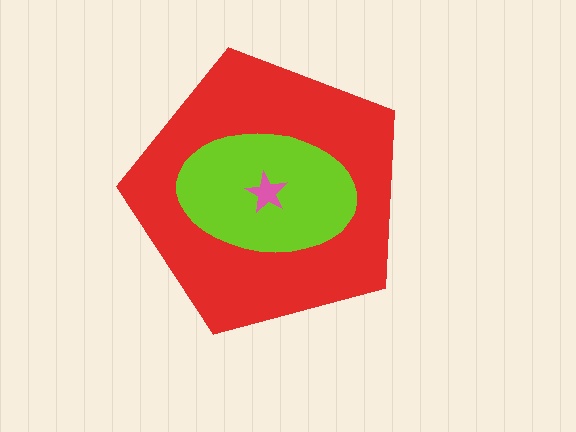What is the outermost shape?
The red pentagon.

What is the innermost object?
The pink star.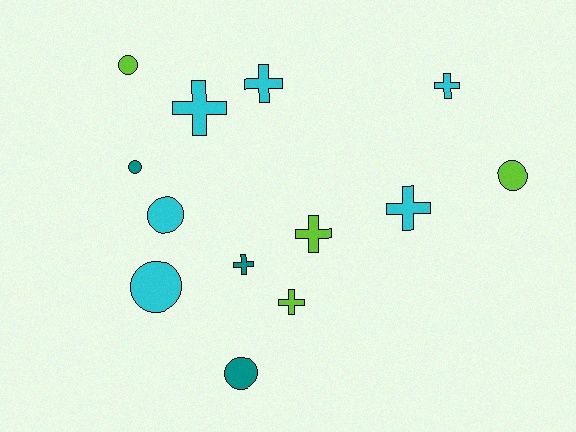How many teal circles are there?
There are 2 teal circles.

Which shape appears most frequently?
Cross, with 7 objects.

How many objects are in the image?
There are 13 objects.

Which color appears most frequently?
Cyan, with 6 objects.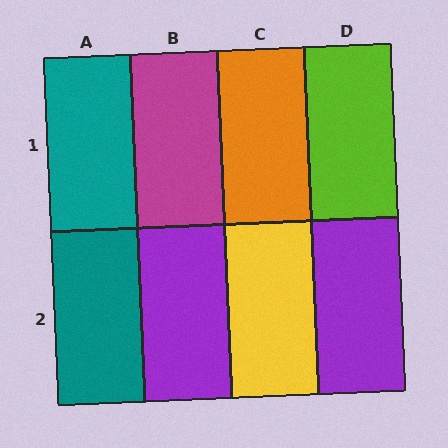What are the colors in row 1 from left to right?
Teal, magenta, orange, lime.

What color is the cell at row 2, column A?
Teal.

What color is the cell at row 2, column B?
Purple.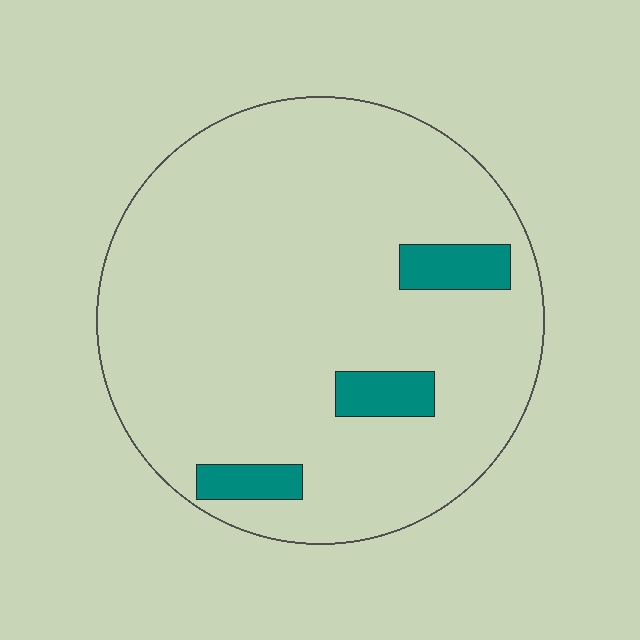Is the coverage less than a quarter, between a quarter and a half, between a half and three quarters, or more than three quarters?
Less than a quarter.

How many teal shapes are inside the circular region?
3.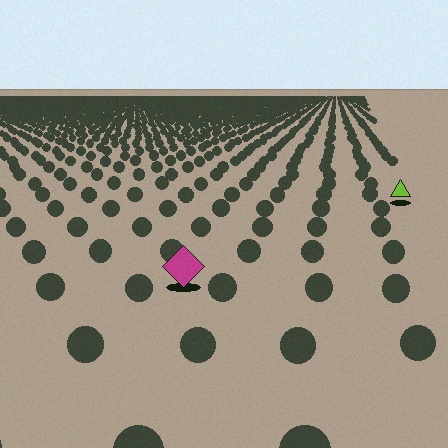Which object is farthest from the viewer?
The lime triangle is farthest from the viewer. It appears smaller and the ground texture around it is denser.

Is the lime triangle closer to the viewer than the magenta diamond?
No. The magenta diamond is closer — you can tell from the texture gradient: the ground texture is coarser near it.